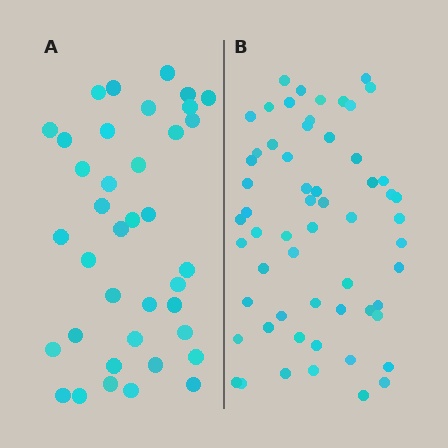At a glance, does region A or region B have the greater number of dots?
Region B (the right region) has more dots.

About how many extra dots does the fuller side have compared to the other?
Region B has approximately 20 more dots than region A.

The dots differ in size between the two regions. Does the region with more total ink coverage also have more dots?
No. Region A has more total ink coverage because its dots are larger, but region B actually contains more individual dots. Total area can be misleading — the number of items is what matters here.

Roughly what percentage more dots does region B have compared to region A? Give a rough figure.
About 55% more.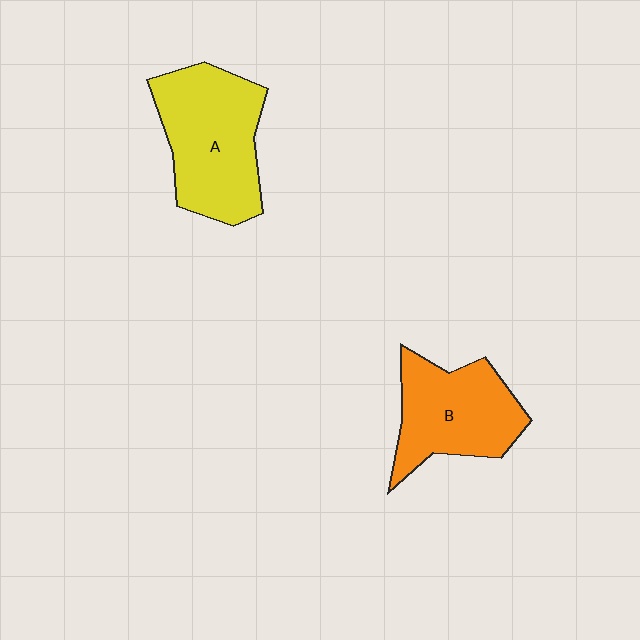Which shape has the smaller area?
Shape B (orange).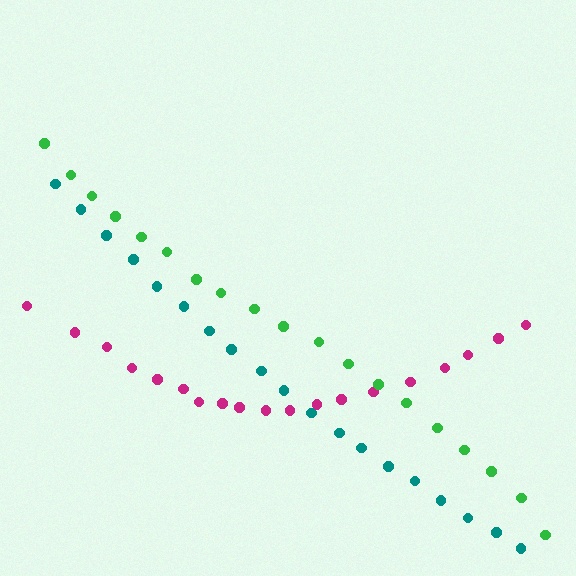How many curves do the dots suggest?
There are 3 distinct paths.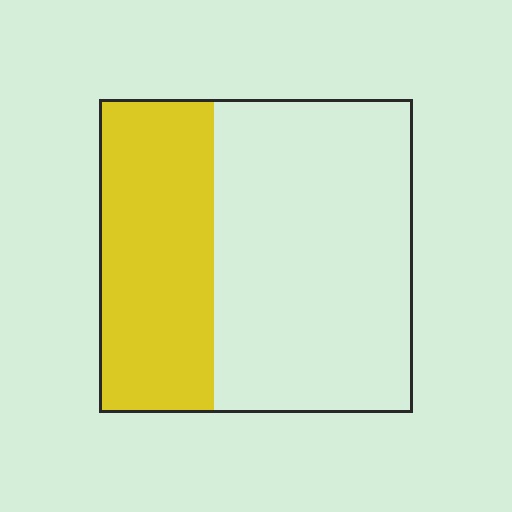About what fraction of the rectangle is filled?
About three eighths (3/8).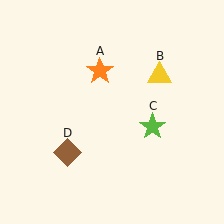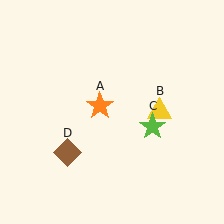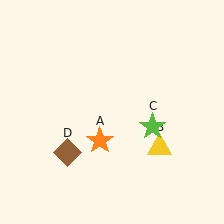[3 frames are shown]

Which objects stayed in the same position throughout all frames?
Lime star (object C) and brown diamond (object D) remained stationary.